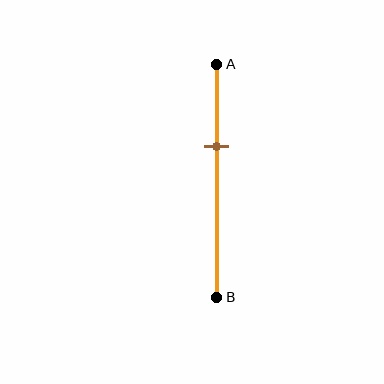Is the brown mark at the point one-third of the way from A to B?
Yes, the mark is approximately at the one-third point.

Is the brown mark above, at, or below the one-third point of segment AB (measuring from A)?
The brown mark is approximately at the one-third point of segment AB.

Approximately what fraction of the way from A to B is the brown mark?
The brown mark is approximately 35% of the way from A to B.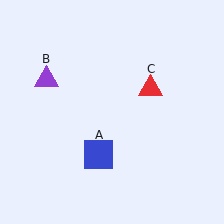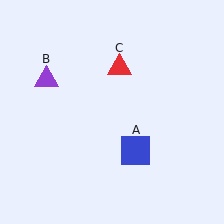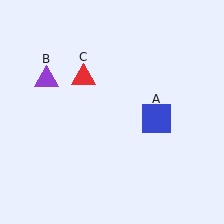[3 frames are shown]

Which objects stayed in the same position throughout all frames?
Purple triangle (object B) remained stationary.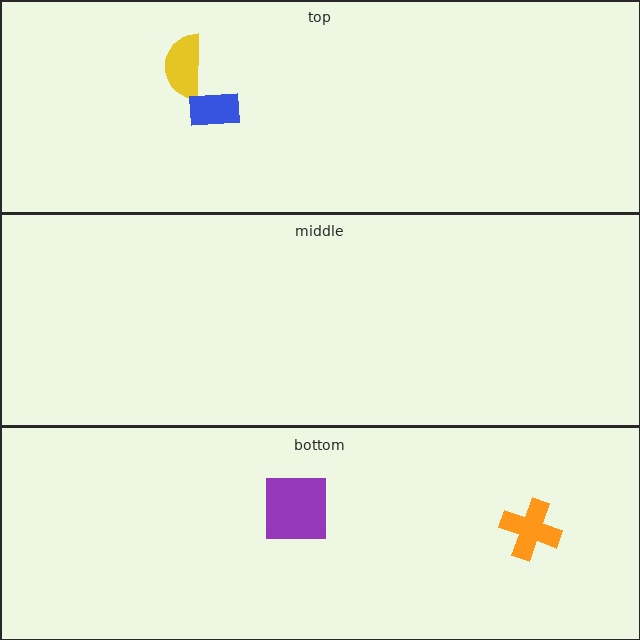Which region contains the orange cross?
The bottom region.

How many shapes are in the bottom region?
2.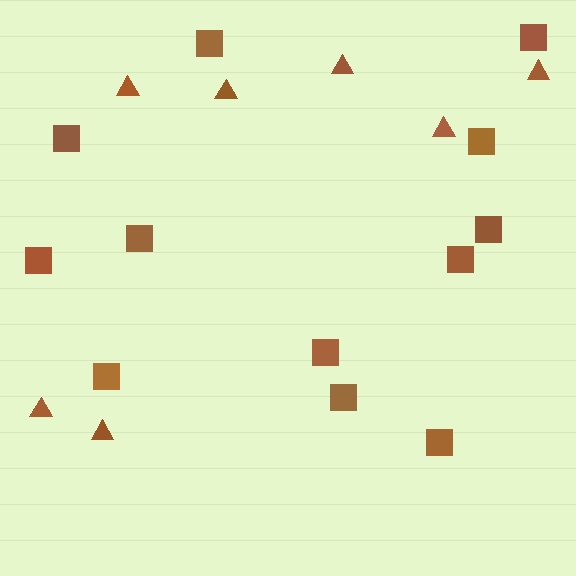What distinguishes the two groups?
There are 2 groups: one group of squares (12) and one group of triangles (7).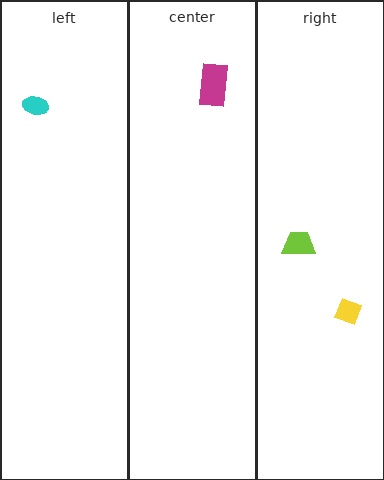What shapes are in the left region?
The cyan ellipse.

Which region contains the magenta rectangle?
The center region.